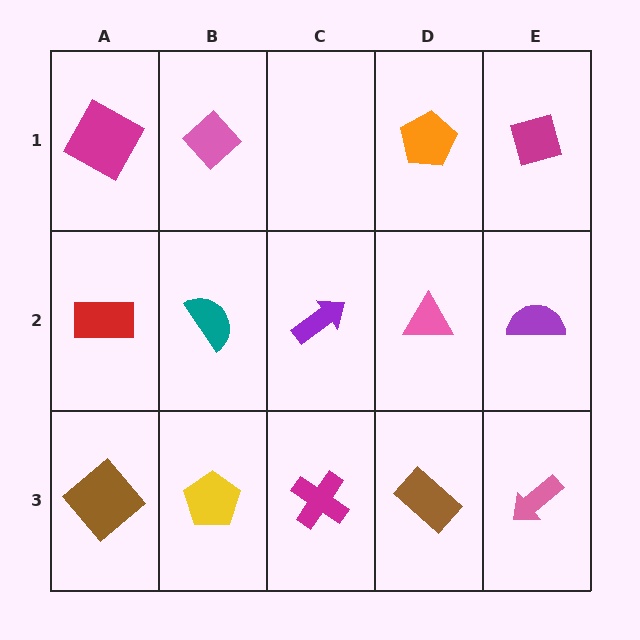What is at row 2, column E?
A purple semicircle.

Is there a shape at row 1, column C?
No, that cell is empty.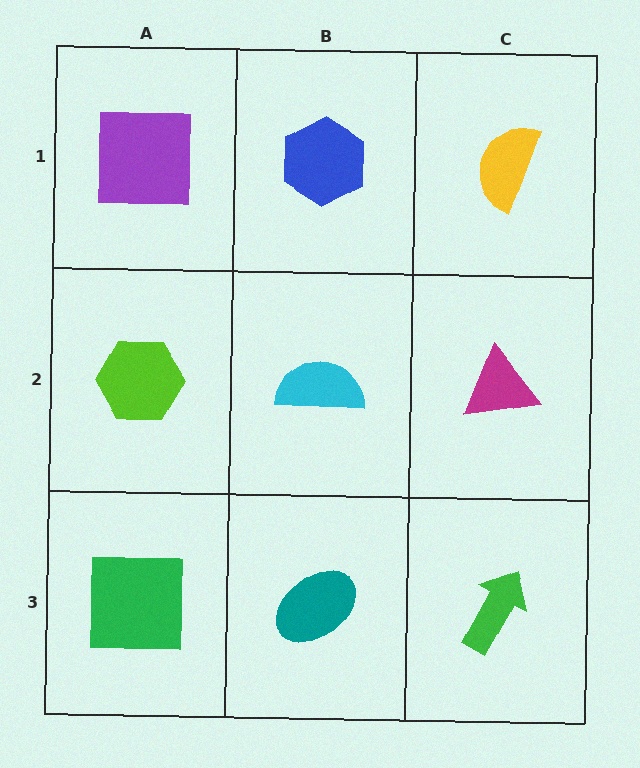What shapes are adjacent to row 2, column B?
A blue hexagon (row 1, column B), a teal ellipse (row 3, column B), a lime hexagon (row 2, column A), a magenta triangle (row 2, column C).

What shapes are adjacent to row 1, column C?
A magenta triangle (row 2, column C), a blue hexagon (row 1, column B).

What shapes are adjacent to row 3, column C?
A magenta triangle (row 2, column C), a teal ellipse (row 3, column B).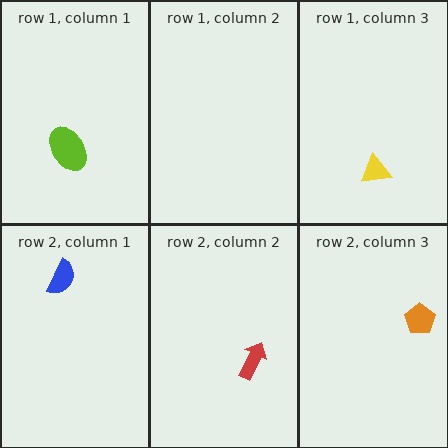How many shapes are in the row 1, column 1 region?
1.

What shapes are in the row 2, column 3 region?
The orange pentagon.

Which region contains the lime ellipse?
The row 1, column 1 region.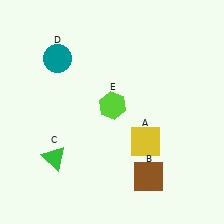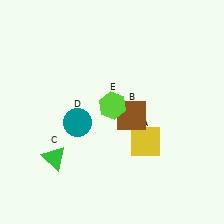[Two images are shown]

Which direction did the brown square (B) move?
The brown square (B) moved up.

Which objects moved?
The objects that moved are: the brown square (B), the teal circle (D).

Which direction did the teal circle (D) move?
The teal circle (D) moved down.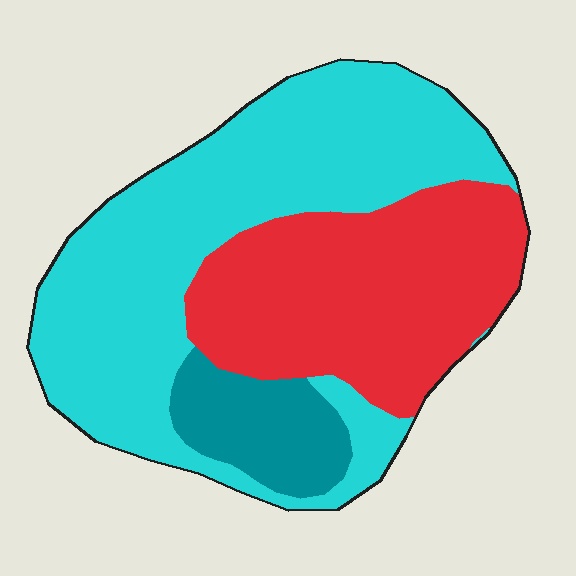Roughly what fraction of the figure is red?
Red takes up about three eighths (3/8) of the figure.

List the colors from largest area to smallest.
From largest to smallest: cyan, red, teal.